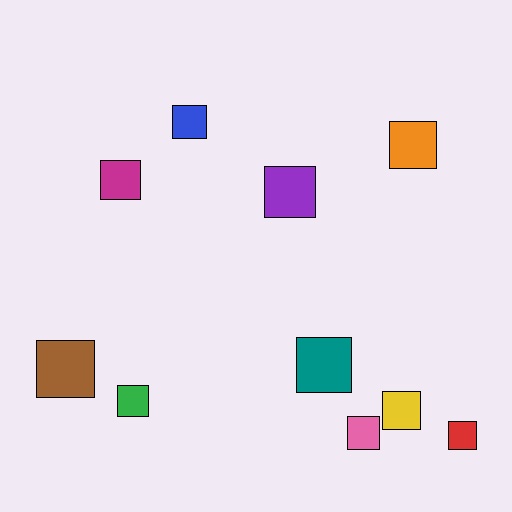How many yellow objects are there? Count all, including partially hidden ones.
There is 1 yellow object.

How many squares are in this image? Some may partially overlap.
There are 10 squares.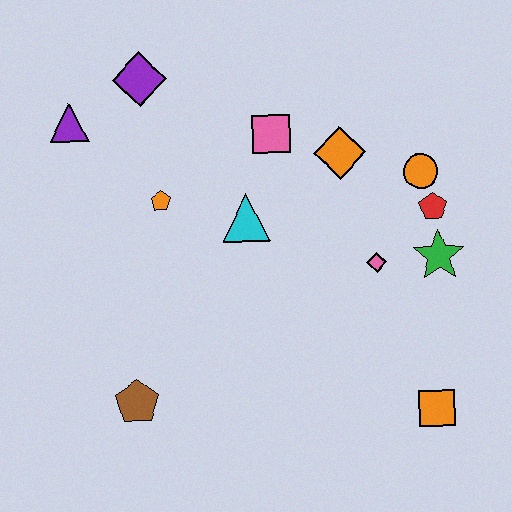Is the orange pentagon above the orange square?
Yes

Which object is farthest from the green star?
The purple triangle is farthest from the green star.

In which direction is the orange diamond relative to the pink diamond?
The orange diamond is above the pink diamond.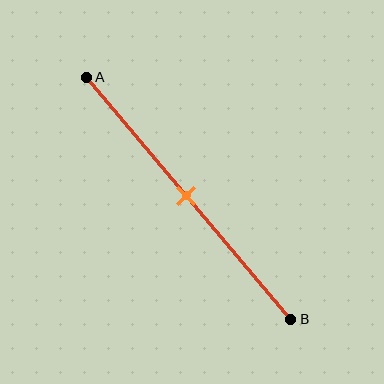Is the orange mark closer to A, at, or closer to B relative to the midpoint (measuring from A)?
The orange mark is approximately at the midpoint of segment AB.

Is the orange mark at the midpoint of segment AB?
Yes, the mark is approximately at the midpoint.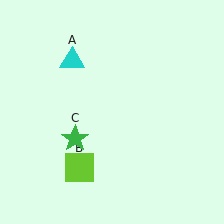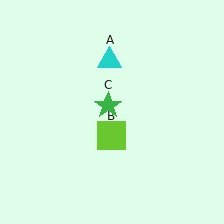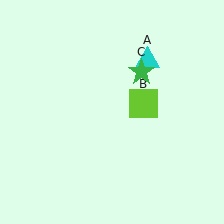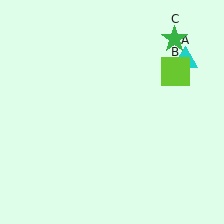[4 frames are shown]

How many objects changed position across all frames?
3 objects changed position: cyan triangle (object A), lime square (object B), green star (object C).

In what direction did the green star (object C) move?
The green star (object C) moved up and to the right.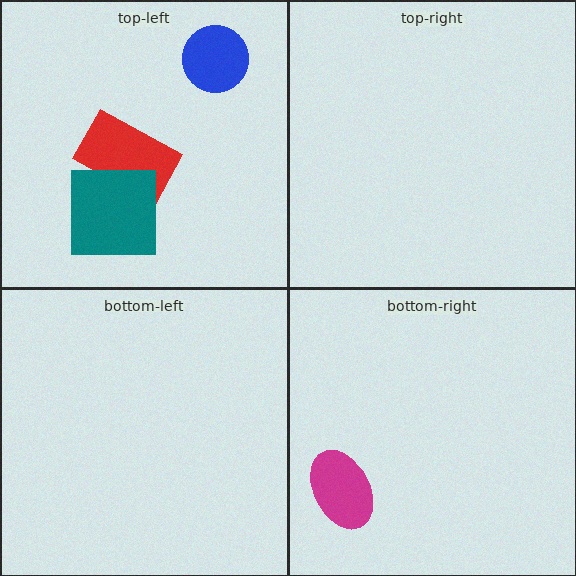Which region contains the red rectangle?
The top-left region.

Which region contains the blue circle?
The top-left region.